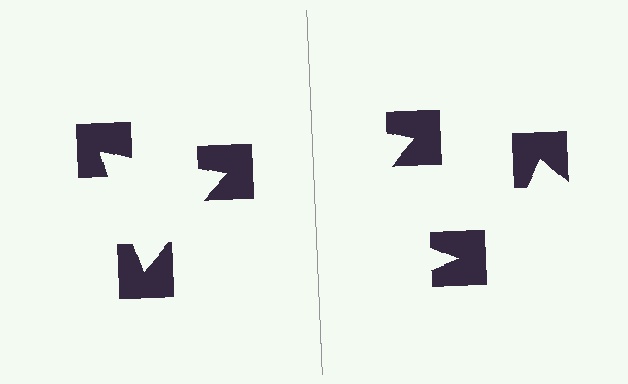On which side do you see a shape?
An illusory triangle appears on the left side. On the right side the wedge cuts are rotated, so no coherent shape forms.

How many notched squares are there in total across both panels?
6 — 3 on each side.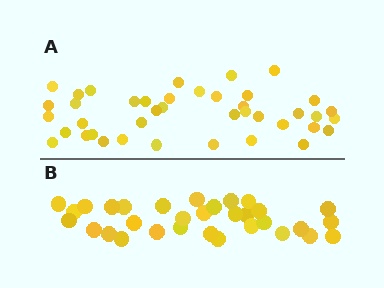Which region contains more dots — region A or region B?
Region A (the top region) has more dots.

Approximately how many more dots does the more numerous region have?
Region A has roughly 8 or so more dots than region B.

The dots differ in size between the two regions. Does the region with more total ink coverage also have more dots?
No. Region B has more total ink coverage because its dots are larger, but region A actually contains more individual dots. Total area can be misleading — the number of items is what matters here.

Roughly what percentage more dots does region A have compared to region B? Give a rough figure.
About 30% more.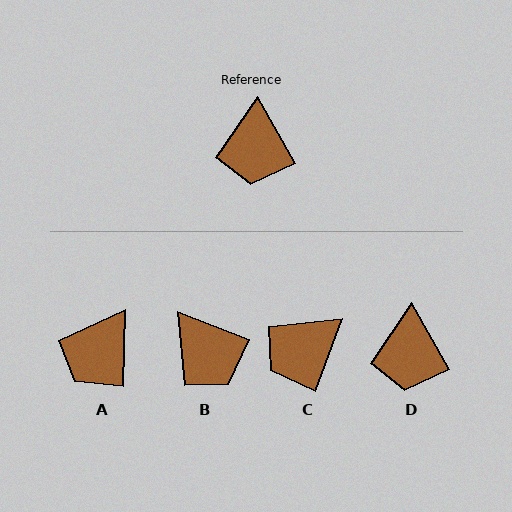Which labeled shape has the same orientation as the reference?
D.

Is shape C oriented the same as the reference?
No, it is off by about 50 degrees.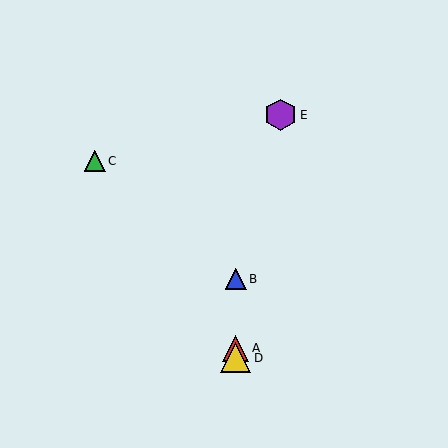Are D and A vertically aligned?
Yes, both are at x≈236.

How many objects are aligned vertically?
3 objects (A, B, D) are aligned vertically.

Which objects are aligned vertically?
Objects A, B, D are aligned vertically.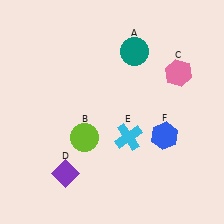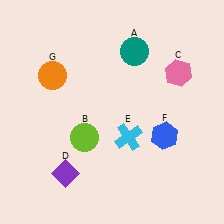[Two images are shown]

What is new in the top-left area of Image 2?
An orange circle (G) was added in the top-left area of Image 2.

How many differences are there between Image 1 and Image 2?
There is 1 difference between the two images.